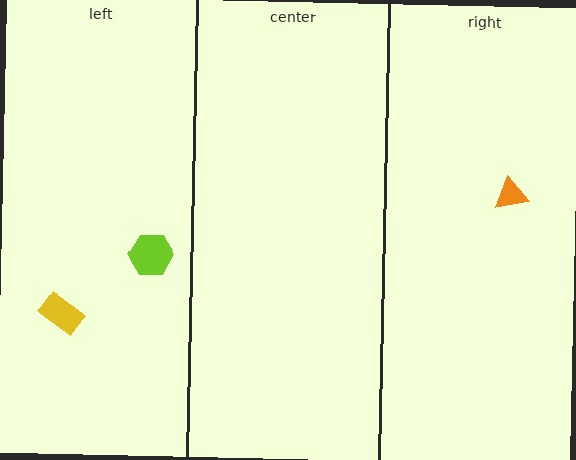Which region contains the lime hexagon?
The left region.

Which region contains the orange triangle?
The right region.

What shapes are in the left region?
The lime hexagon, the yellow rectangle.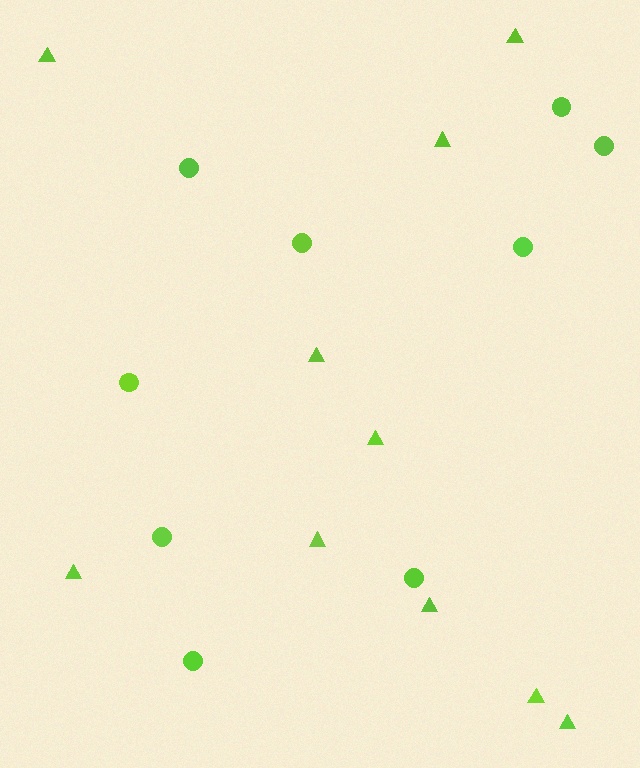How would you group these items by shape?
There are 2 groups: one group of triangles (10) and one group of circles (9).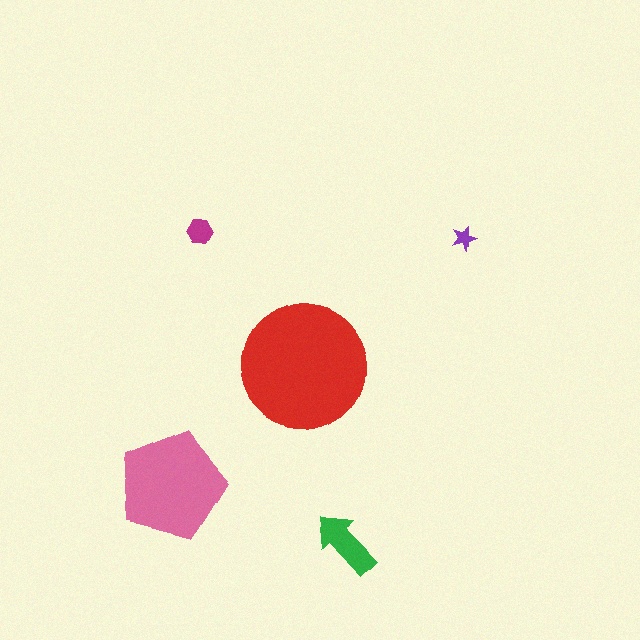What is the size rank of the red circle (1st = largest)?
1st.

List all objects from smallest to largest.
The purple star, the magenta hexagon, the green arrow, the pink pentagon, the red circle.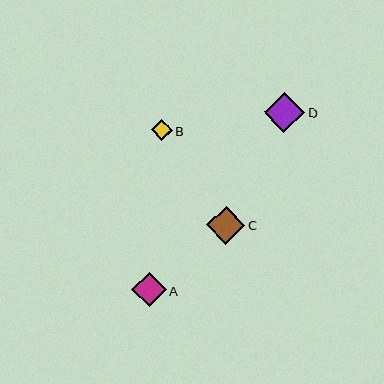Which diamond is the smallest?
Diamond B is the smallest with a size of approximately 20 pixels.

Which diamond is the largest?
Diamond D is the largest with a size of approximately 40 pixels.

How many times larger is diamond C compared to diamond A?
Diamond C is approximately 1.1 times the size of diamond A.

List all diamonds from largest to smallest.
From largest to smallest: D, C, A, B.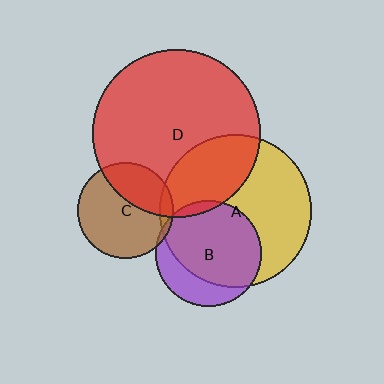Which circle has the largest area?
Circle D (red).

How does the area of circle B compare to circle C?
Approximately 1.2 times.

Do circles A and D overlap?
Yes.